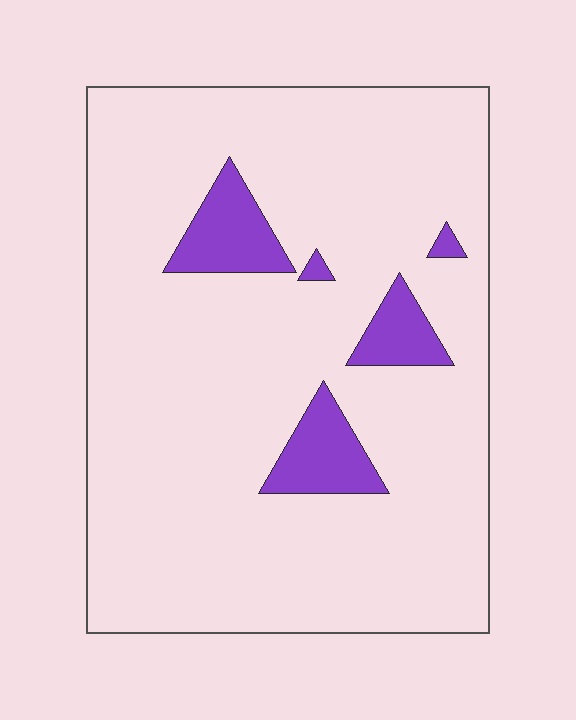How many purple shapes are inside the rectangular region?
5.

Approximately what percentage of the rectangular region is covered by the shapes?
Approximately 10%.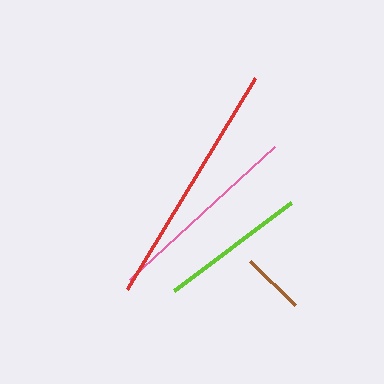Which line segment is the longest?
The red line is the longest at approximately 247 pixels.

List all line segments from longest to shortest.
From longest to shortest: red, pink, lime, brown.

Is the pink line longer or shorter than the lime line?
The pink line is longer than the lime line.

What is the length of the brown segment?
The brown segment is approximately 64 pixels long.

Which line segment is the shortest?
The brown line is the shortest at approximately 64 pixels.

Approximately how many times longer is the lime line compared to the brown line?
The lime line is approximately 2.3 times the length of the brown line.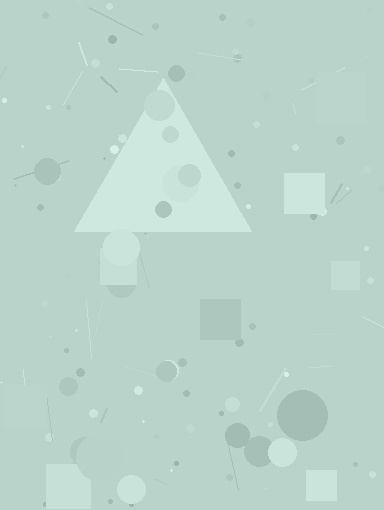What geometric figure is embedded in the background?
A triangle is embedded in the background.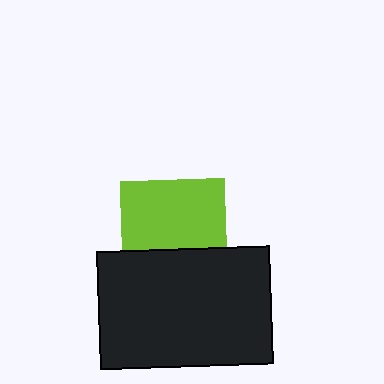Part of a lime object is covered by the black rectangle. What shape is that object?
It is a square.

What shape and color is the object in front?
The object in front is a black rectangle.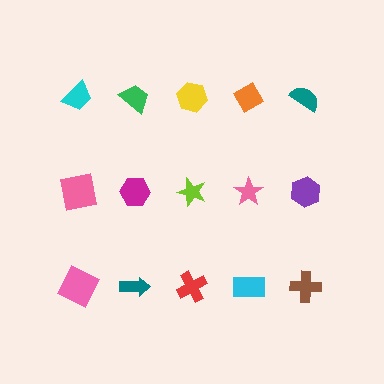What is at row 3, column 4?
A cyan rectangle.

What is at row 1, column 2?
A green trapezoid.